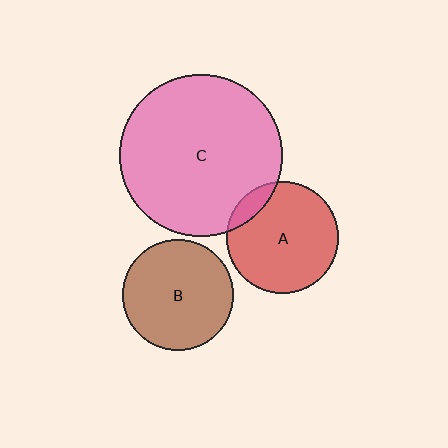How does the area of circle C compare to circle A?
Approximately 2.1 times.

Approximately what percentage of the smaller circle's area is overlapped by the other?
Approximately 10%.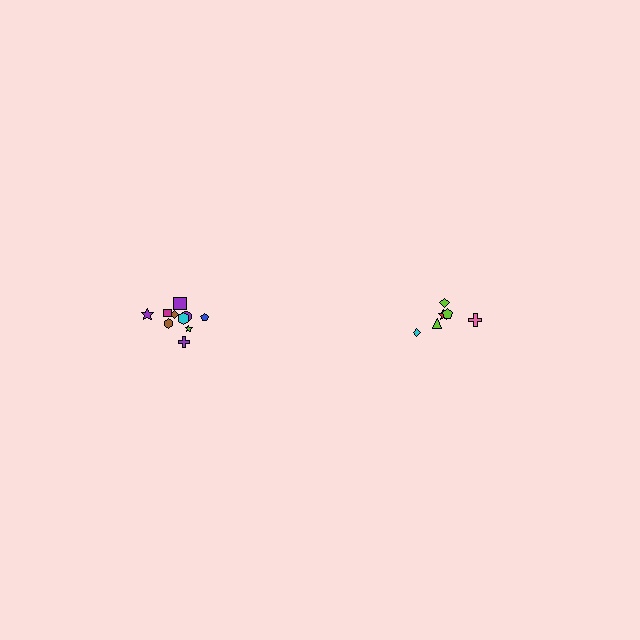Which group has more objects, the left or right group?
The left group.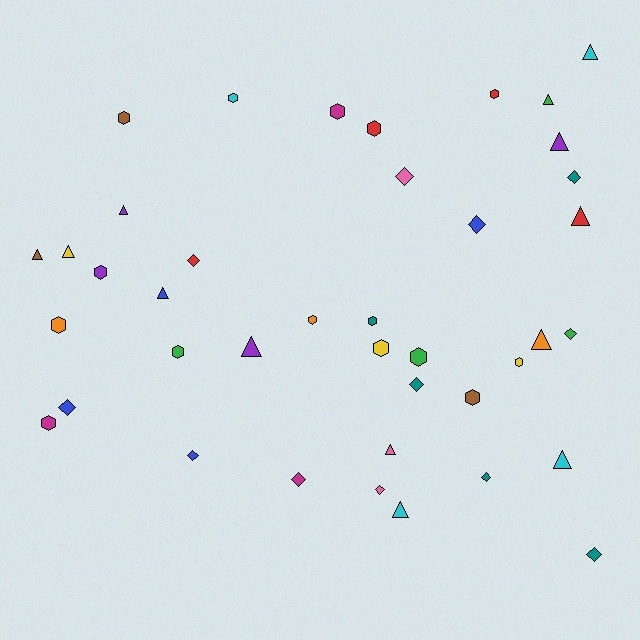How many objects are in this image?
There are 40 objects.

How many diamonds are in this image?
There are 12 diamonds.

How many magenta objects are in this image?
There are 3 magenta objects.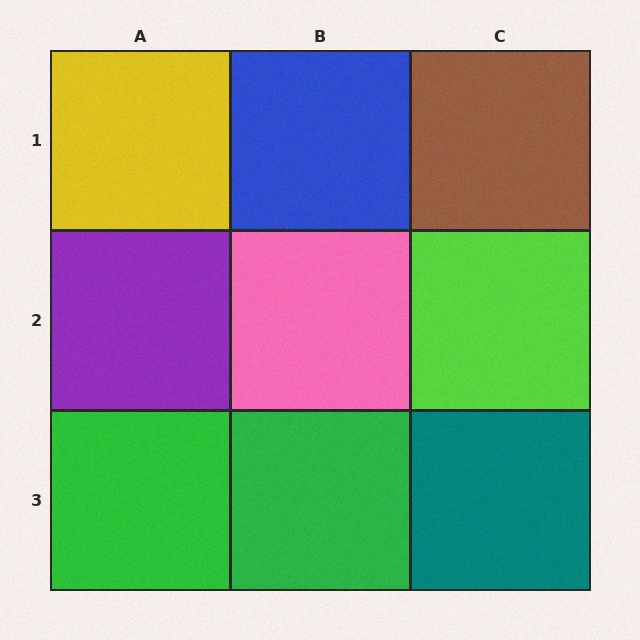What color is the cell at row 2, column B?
Pink.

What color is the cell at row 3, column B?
Green.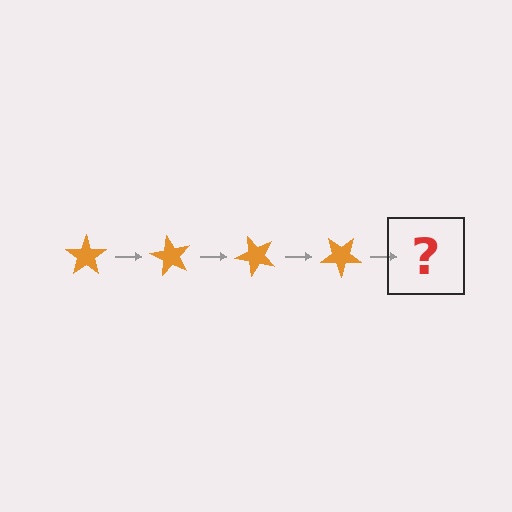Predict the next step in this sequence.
The next step is an orange star rotated 240 degrees.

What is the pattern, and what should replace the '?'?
The pattern is that the star rotates 60 degrees each step. The '?' should be an orange star rotated 240 degrees.